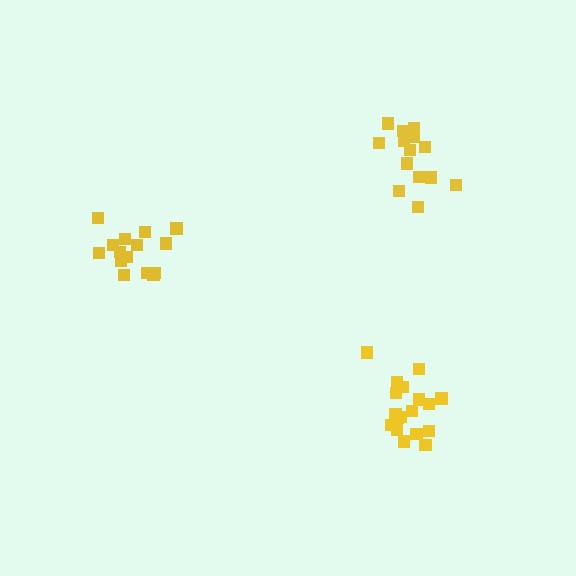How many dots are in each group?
Group 1: 18 dots, Group 2: 14 dots, Group 3: 15 dots (47 total).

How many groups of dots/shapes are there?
There are 3 groups.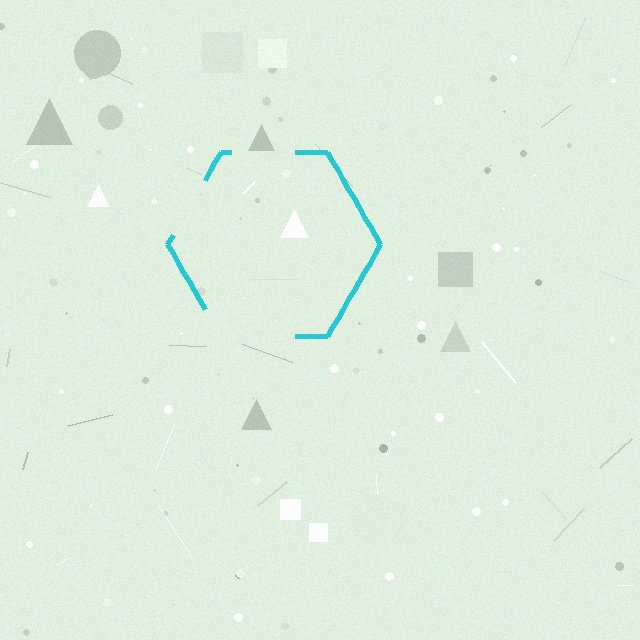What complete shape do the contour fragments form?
The contour fragments form a hexagon.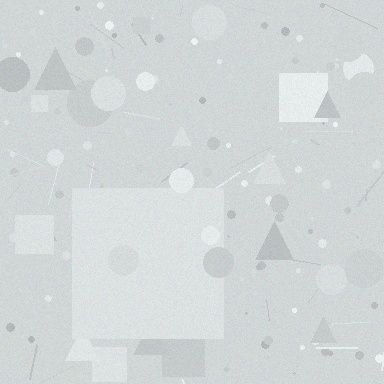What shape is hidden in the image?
A square is hidden in the image.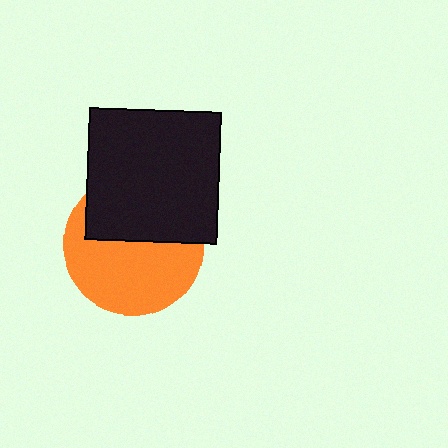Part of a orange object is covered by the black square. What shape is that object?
It is a circle.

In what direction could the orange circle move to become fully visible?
The orange circle could move down. That would shift it out from behind the black square entirely.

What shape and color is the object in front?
The object in front is a black square.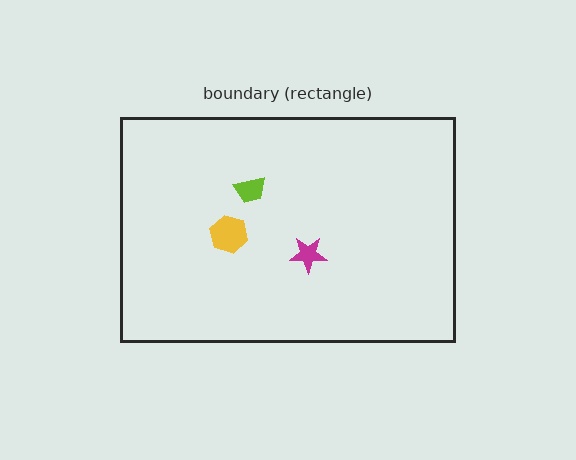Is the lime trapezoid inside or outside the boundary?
Inside.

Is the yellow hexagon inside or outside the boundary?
Inside.